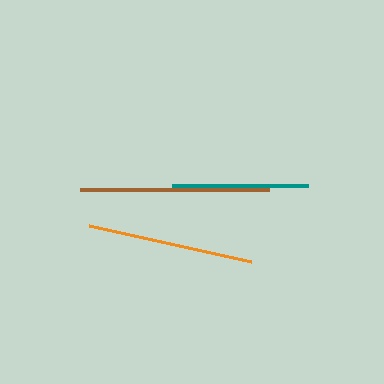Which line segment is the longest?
The brown line is the longest at approximately 189 pixels.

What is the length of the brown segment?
The brown segment is approximately 189 pixels long.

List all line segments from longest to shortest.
From longest to shortest: brown, orange, teal.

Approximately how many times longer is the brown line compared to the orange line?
The brown line is approximately 1.1 times the length of the orange line.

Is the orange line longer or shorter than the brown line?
The brown line is longer than the orange line.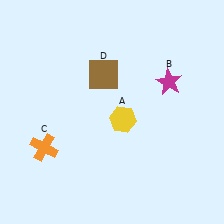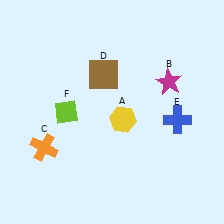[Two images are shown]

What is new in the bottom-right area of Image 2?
A blue cross (E) was added in the bottom-right area of Image 2.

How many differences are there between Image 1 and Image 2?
There are 2 differences between the two images.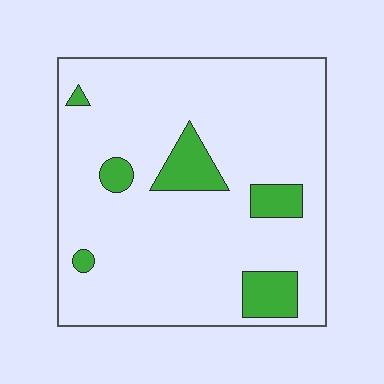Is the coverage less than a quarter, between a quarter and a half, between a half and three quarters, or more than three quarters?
Less than a quarter.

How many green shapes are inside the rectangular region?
6.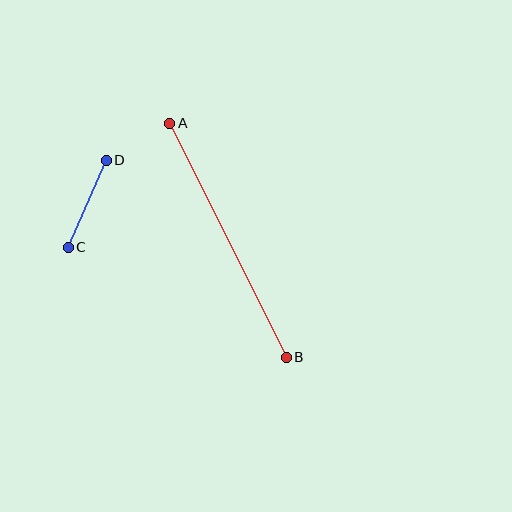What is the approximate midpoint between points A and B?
The midpoint is at approximately (228, 240) pixels.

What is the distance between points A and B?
The distance is approximately 262 pixels.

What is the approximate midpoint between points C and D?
The midpoint is at approximately (87, 204) pixels.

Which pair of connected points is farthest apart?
Points A and B are farthest apart.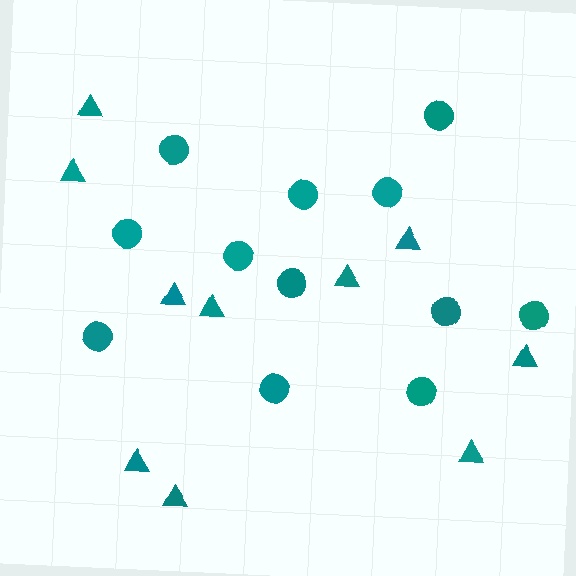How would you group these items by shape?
There are 2 groups: one group of circles (12) and one group of triangles (10).